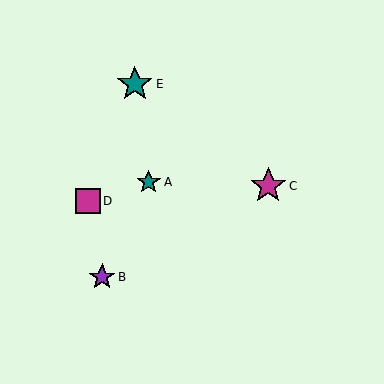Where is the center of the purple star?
The center of the purple star is at (102, 277).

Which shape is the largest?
The teal star (labeled E) is the largest.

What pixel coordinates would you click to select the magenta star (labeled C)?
Click at (268, 186) to select the magenta star C.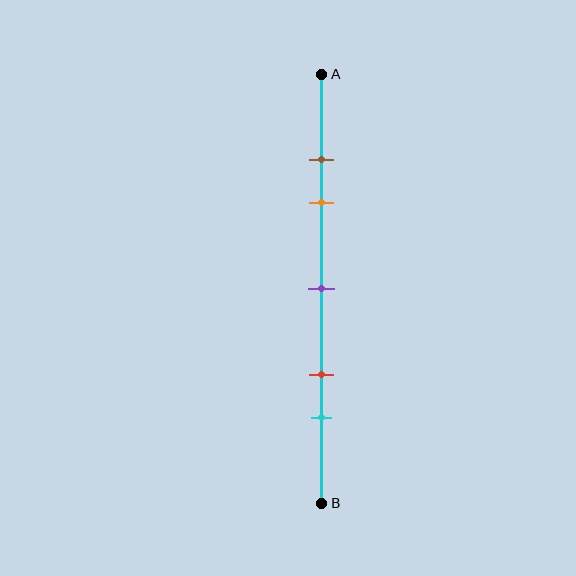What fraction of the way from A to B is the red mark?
The red mark is approximately 70% (0.7) of the way from A to B.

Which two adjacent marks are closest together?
The brown and orange marks are the closest adjacent pair.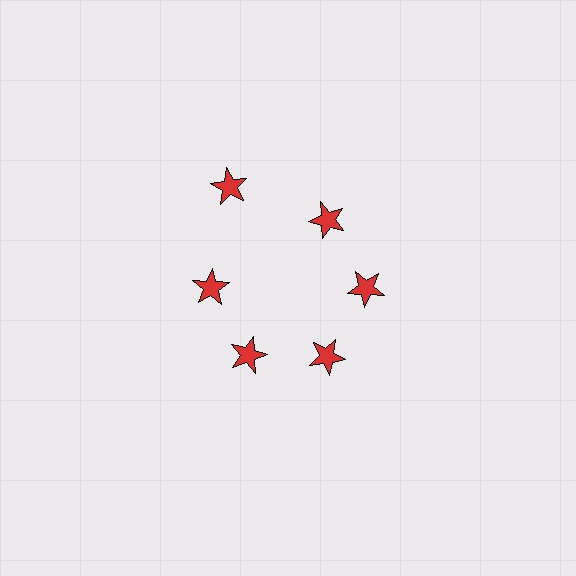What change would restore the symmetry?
The symmetry would be restored by moving it inward, back onto the ring so that all 6 stars sit at equal angles and equal distance from the center.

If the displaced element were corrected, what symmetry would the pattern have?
It would have 6-fold rotational symmetry — the pattern would map onto itself every 60 degrees.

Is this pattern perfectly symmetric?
No. The 6 red stars are arranged in a ring, but one element near the 11 o'clock position is pushed outward from the center, breaking the 6-fold rotational symmetry.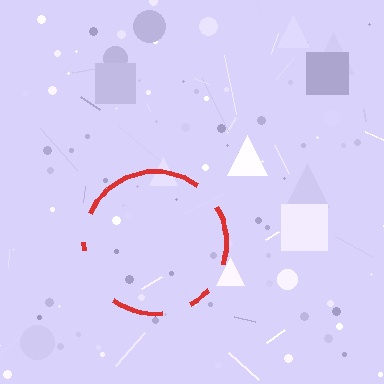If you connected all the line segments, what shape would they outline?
They would outline a circle.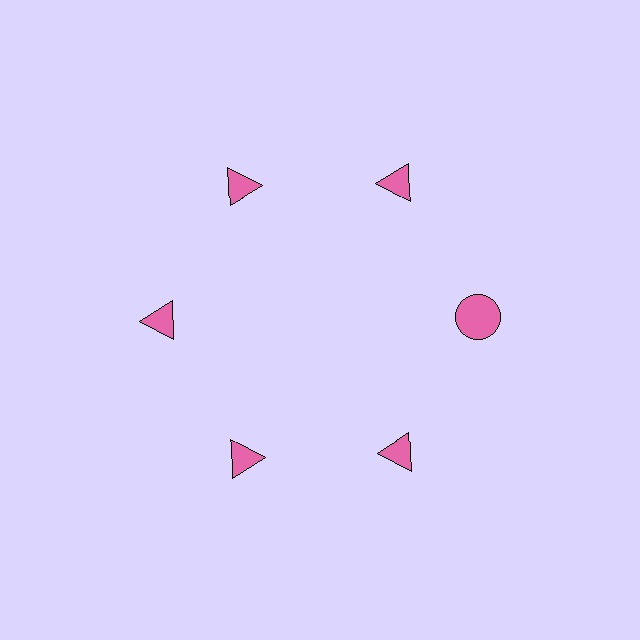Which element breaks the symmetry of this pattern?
The pink circle at roughly the 3 o'clock position breaks the symmetry. All other shapes are pink triangles.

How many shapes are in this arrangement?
There are 6 shapes arranged in a ring pattern.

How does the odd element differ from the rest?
It has a different shape: circle instead of triangle.